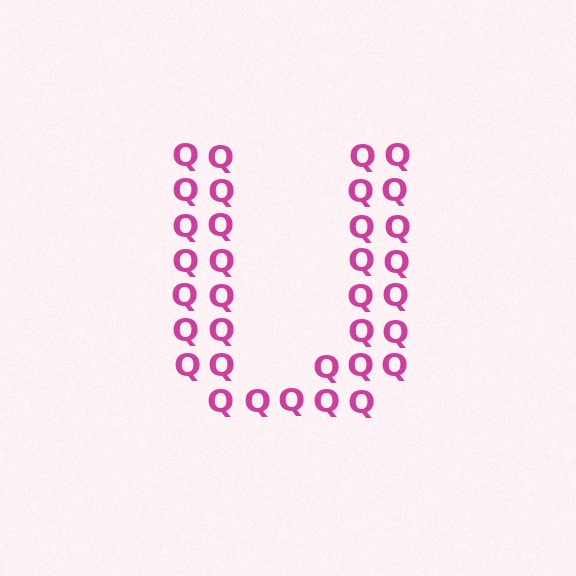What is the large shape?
The large shape is the letter U.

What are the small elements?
The small elements are letter Q's.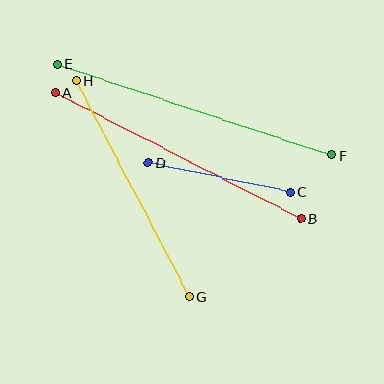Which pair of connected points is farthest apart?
Points E and F are farthest apart.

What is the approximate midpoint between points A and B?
The midpoint is at approximately (178, 156) pixels.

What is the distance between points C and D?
The distance is approximately 145 pixels.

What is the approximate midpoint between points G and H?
The midpoint is at approximately (133, 189) pixels.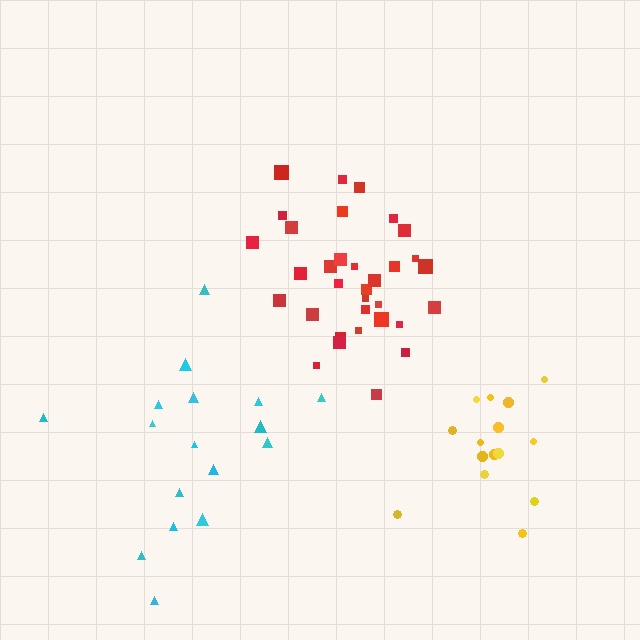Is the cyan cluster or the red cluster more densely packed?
Red.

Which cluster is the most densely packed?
Yellow.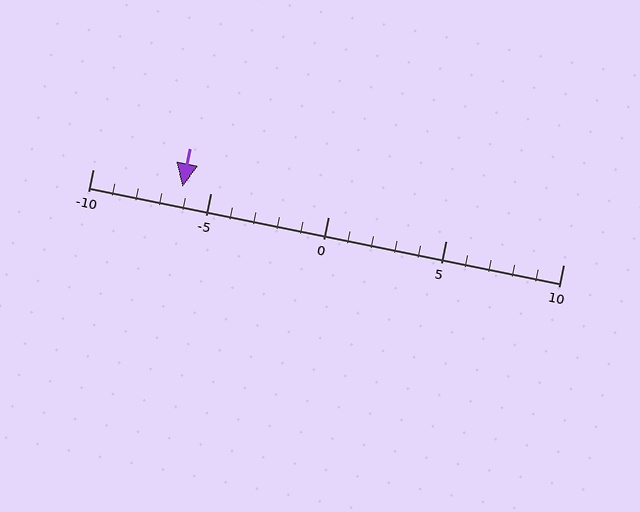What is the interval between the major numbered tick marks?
The major tick marks are spaced 5 units apart.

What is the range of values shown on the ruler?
The ruler shows values from -10 to 10.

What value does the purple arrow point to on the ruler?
The purple arrow points to approximately -6.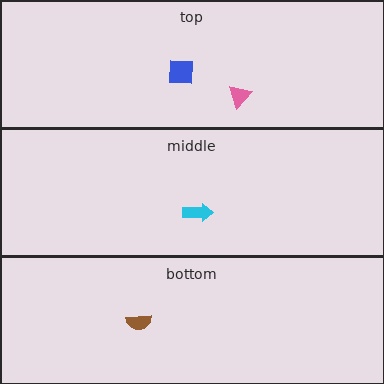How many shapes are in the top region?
2.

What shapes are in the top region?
The pink triangle, the blue square.